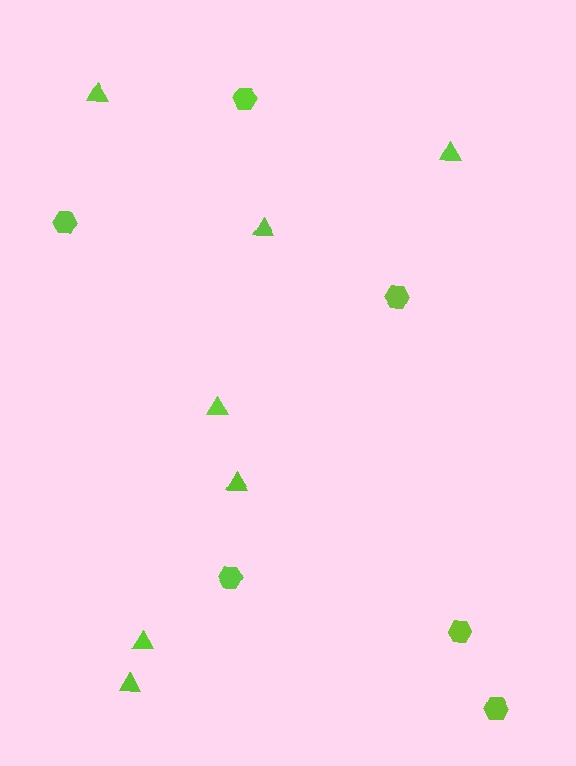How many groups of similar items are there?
There are 2 groups: one group of triangles (7) and one group of hexagons (6).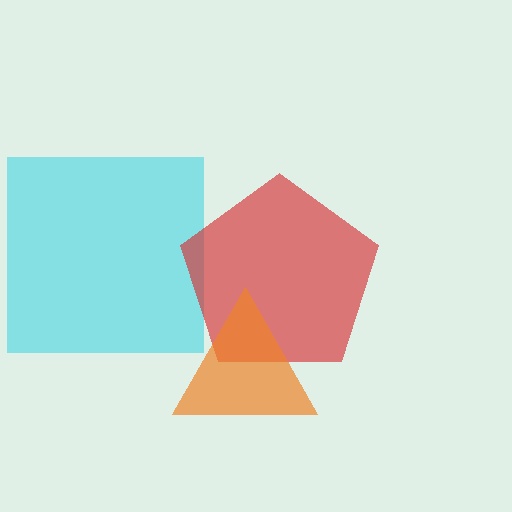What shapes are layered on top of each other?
The layered shapes are: a cyan square, a red pentagon, an orange triangle.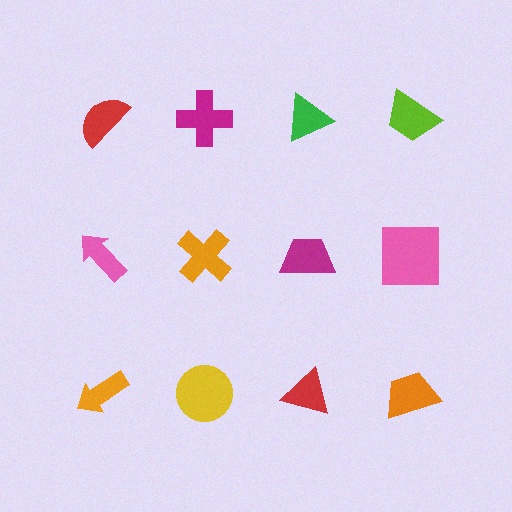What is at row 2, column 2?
An orange cross.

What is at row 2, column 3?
A magenta trapezoid.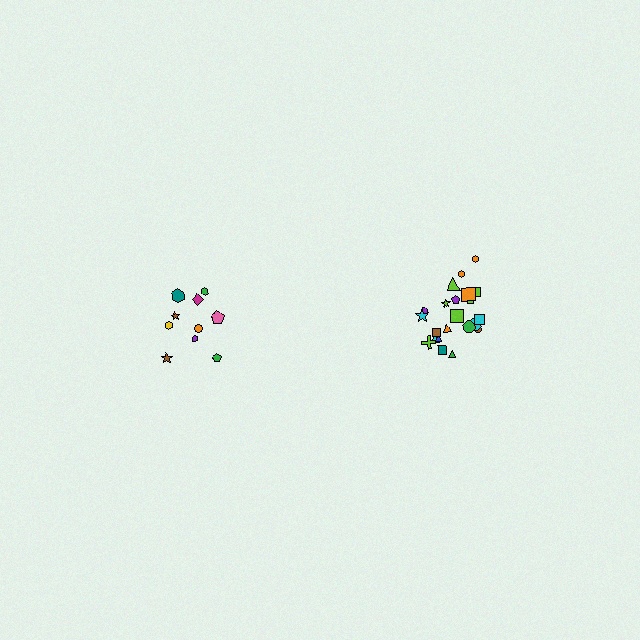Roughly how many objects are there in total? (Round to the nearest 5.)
Roughly 30 objects in total.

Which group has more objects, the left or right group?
The right group.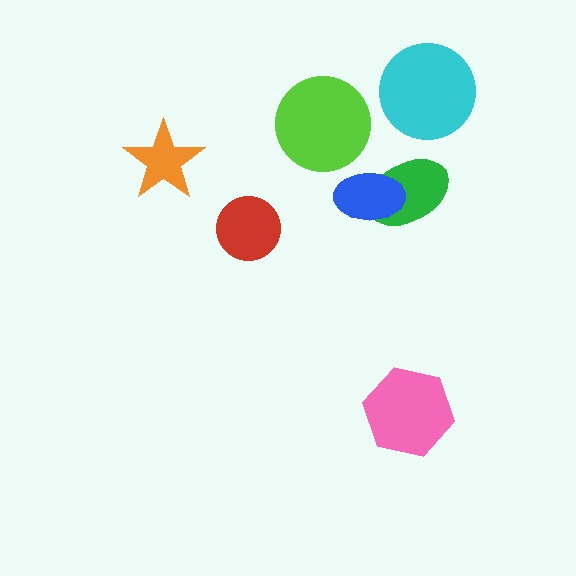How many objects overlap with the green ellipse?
1 object overlaps with the green ellipse.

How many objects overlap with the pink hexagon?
0 objects overlap with the pink hexagon.